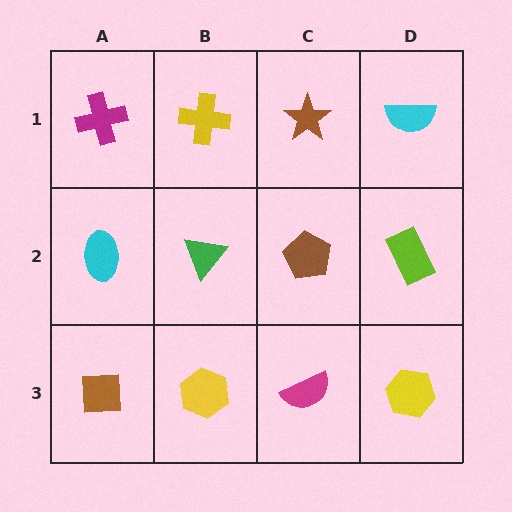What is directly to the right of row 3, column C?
A yellow hexagon.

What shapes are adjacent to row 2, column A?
A magenta cross (row 1, column A), a brown square (row 3, column A), a green triangle (row 2, column B).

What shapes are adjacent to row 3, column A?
A cyan ellipse (row 2, column A), a yellow hexagon (row 3, column B).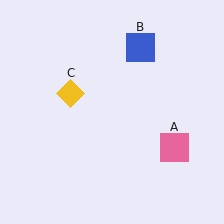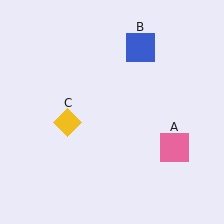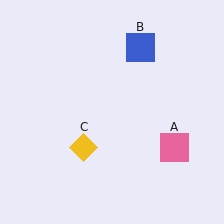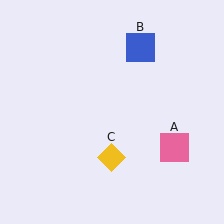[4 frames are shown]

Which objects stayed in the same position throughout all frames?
Pink square (object A) and blue square (object B) remained stationary.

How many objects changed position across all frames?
1 object changed position: yellow diamond (object C).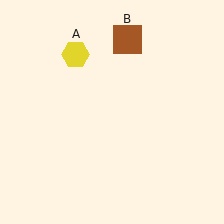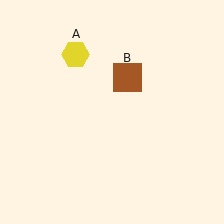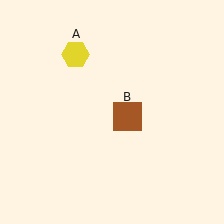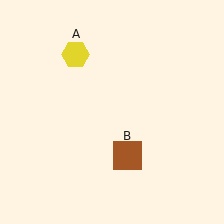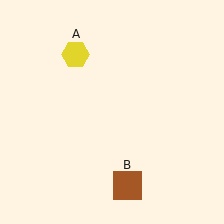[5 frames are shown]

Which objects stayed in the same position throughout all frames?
Yellow hexagon (object A) remained stationary.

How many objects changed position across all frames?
1 object changed position: brown square (object B).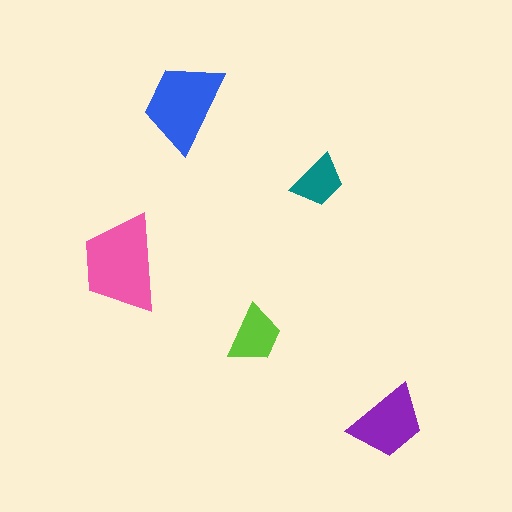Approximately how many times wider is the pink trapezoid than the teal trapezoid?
About 2 times wider.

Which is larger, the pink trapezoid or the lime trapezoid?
The pink one.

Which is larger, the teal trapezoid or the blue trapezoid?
The blue one.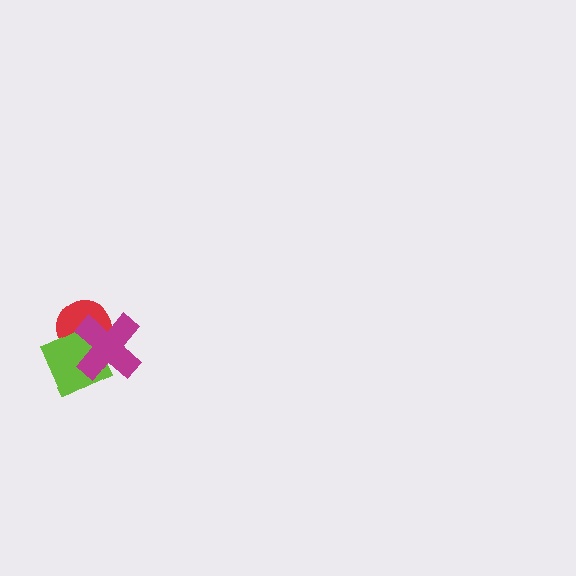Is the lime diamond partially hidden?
Yes, it is partially covered by another shape.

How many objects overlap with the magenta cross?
2 objects overlap with the magenta cross.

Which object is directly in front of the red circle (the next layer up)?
The lime diamond is directly in front of the red circle.